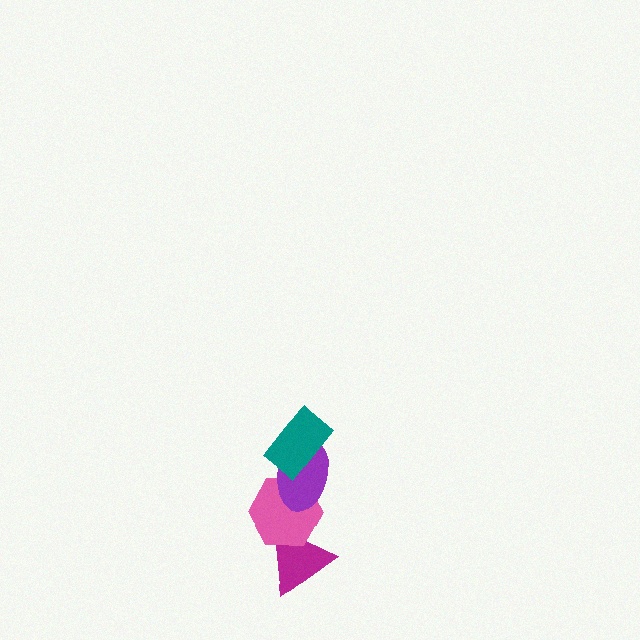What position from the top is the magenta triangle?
The magenta triangle is 4th from the top.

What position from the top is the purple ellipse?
The purple ellipse is 2nd from the top.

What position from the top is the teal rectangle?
The teal rectangle is 1st from the top.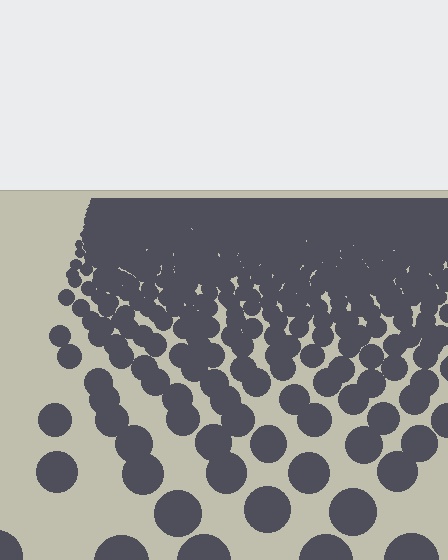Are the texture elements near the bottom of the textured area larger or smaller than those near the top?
Larger. Near the bottom, elements are closer to the viewer and appear at a bigger on-screen size.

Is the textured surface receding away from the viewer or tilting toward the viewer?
The surface is receding away from the viewer. Texture elements get smaller and denser toward the top.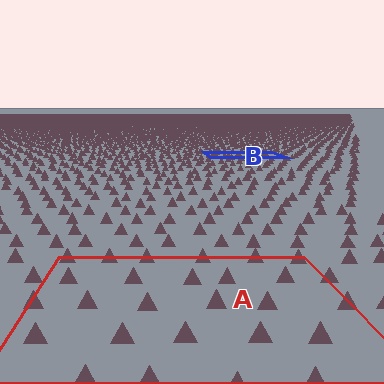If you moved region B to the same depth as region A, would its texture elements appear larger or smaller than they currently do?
They would appear larger. At a closer depth, the same texture elements are projected at a bigger on-screen size.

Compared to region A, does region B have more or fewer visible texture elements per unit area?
Region B has more texture elements per unit area — they are packed more densely because it is farther away.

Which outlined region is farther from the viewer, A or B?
Region B is farther from the viewer — the texture elements inside it appear smaller and more densely packed.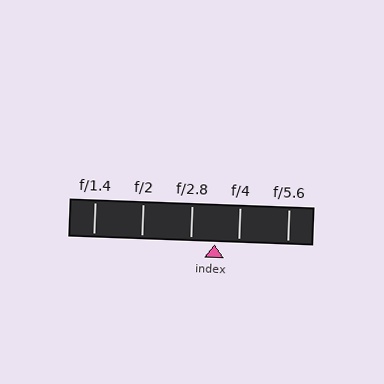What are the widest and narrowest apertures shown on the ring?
The widest aperture shown is f/1.4 and the narrowest is f/5.6.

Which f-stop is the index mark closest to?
The index mark is closest to f/2.8.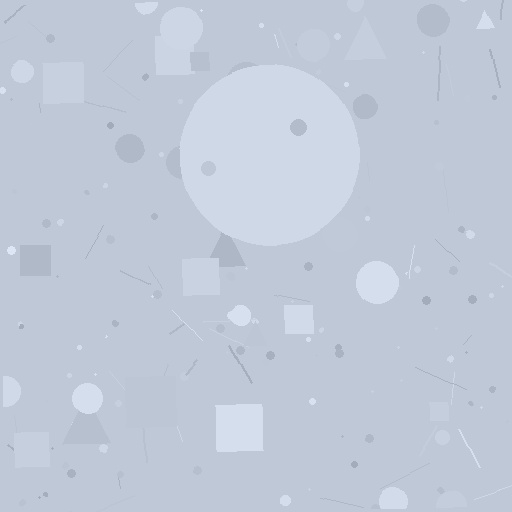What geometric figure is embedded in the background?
A circle is embedded in the background.